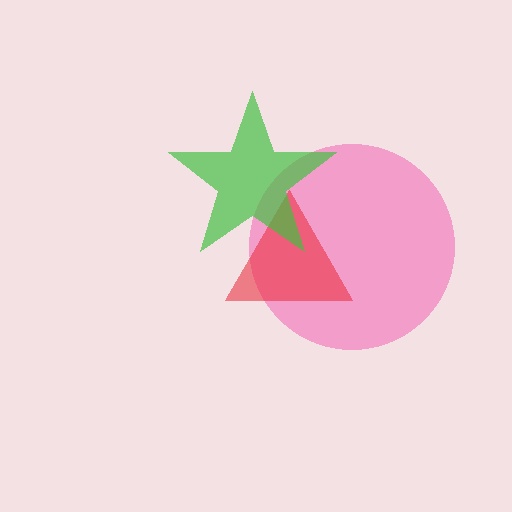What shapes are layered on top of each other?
The layered shapes are: a pink circle, a red triangle, a green star.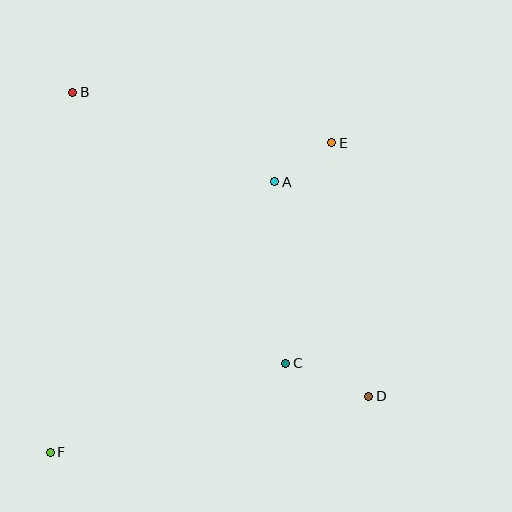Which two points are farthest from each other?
Points B and D are farthest from each other.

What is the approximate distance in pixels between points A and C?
The distance between A and C is approximately 182 pixels.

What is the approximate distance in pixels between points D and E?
The distance between D and E is approximately 256 pixels.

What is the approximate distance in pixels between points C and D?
The distance between C and D is approximately 89 pixels.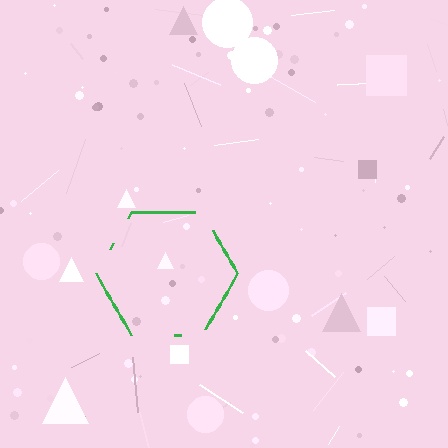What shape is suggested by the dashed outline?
The dashed outline suggests a hexagon.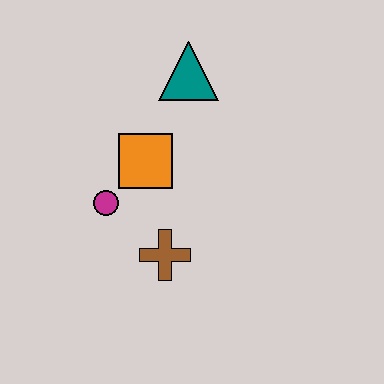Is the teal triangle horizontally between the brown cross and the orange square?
No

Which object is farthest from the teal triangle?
The brown cross is farthest from the teal triangle.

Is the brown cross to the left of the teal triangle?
Yes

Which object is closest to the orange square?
The magenta circle is closest to the orange square.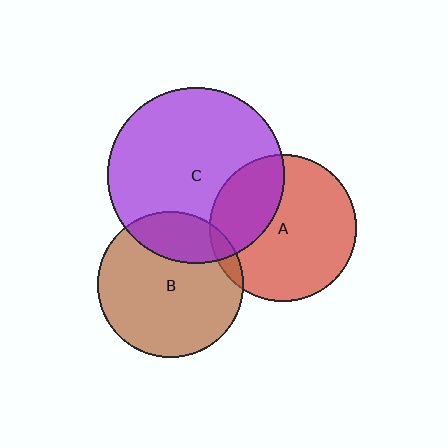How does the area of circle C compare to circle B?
Approximately 1.5 times.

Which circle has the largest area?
Circle C (purple).